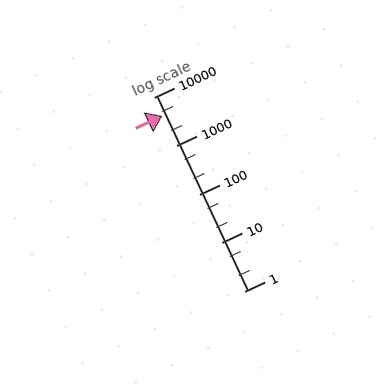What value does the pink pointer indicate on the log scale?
The pointer indicates approximately 4100.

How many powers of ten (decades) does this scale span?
The scale spans 4 decades, from 1 to 10000.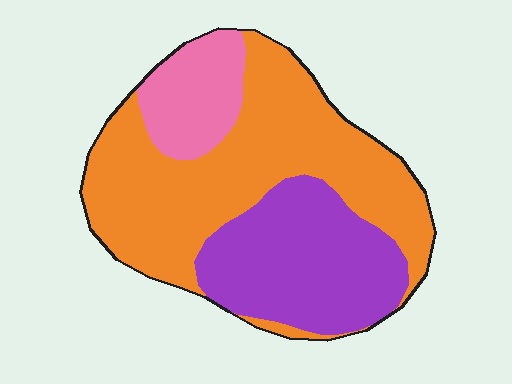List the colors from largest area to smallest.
From largest to smallest: orange, purple, pink.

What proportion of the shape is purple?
Purple takes up about one third (1/3) of the shape.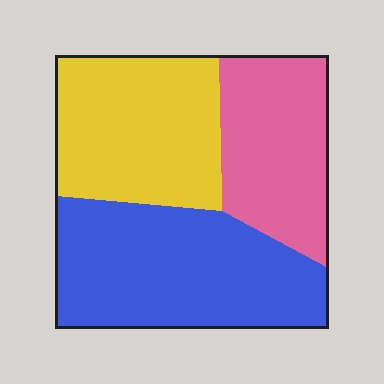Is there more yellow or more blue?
Blue.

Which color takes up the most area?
Blue, at roughly 40%.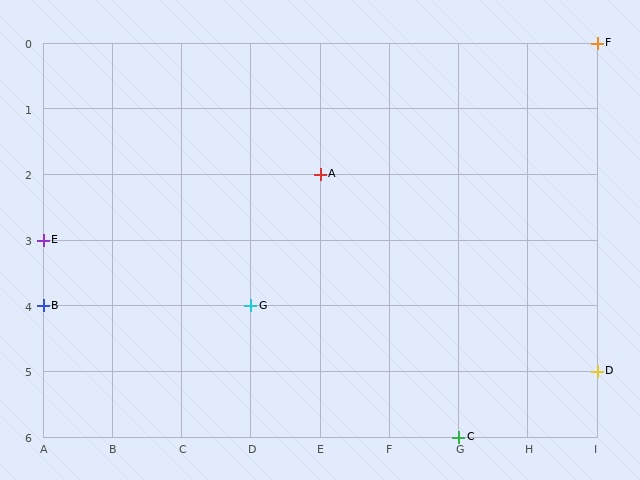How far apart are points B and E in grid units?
Points B and E are 1 row apart.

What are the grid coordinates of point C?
Point C is at grid coordinates (G, 6).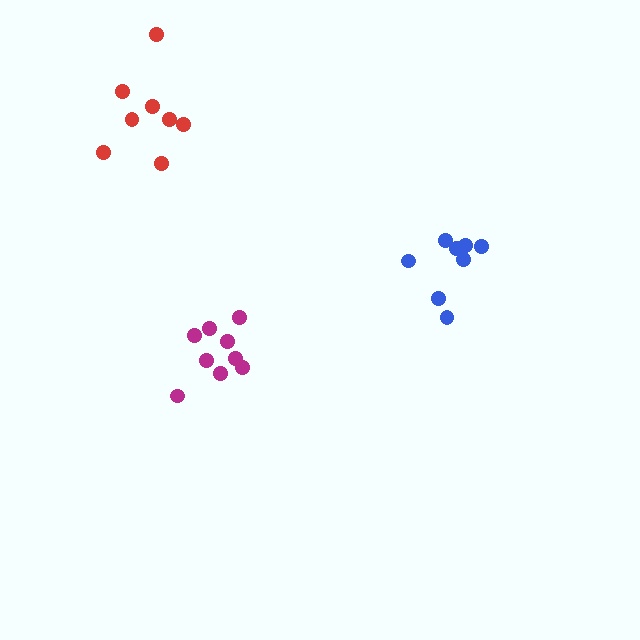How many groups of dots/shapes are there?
There are 3 groups.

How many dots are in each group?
Group 1: 8 dots, Group 2: 8 dots, Group 3: 9 dots (25 total).